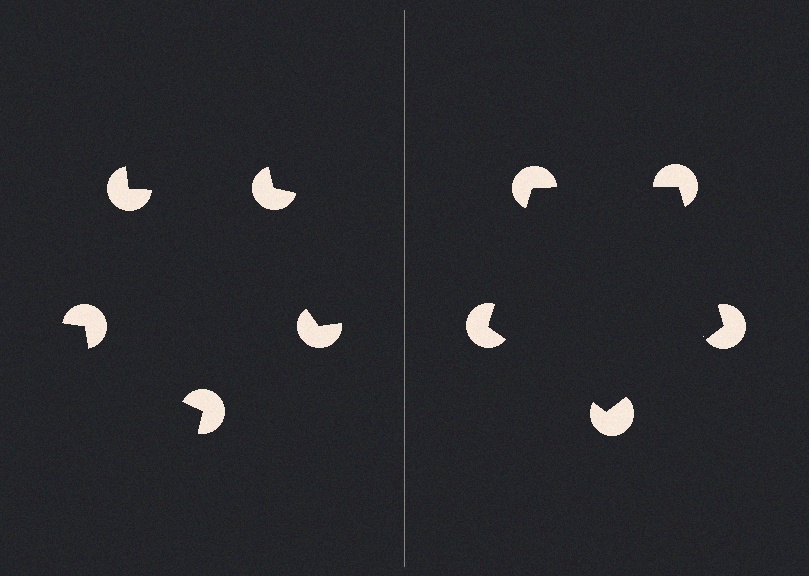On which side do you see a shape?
An illusory pentagon appears on the right side. On the left side the wedge cuts are rotated, so no coherent shape forms.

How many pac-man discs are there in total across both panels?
10 — 5 on each side.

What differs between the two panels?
The pac-man discs are positioned identically on both sides; only the wedge orientations differ. On the right they align to a pentagon; on the left they are misaligned.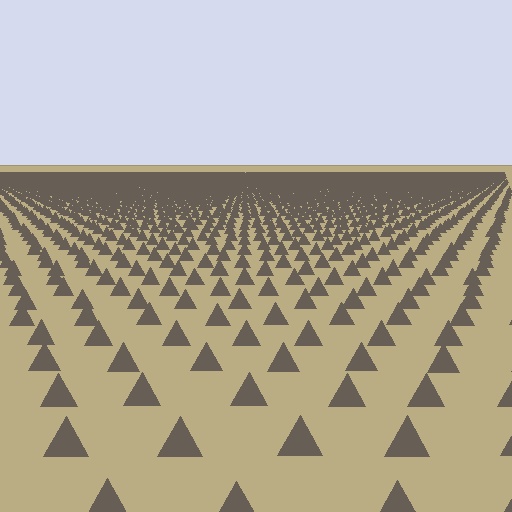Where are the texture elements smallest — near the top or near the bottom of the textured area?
Near the top.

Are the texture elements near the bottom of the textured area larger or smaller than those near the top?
Larger. Near the bottom, elements are closer to the viewer and appear at a bigger on-screen size.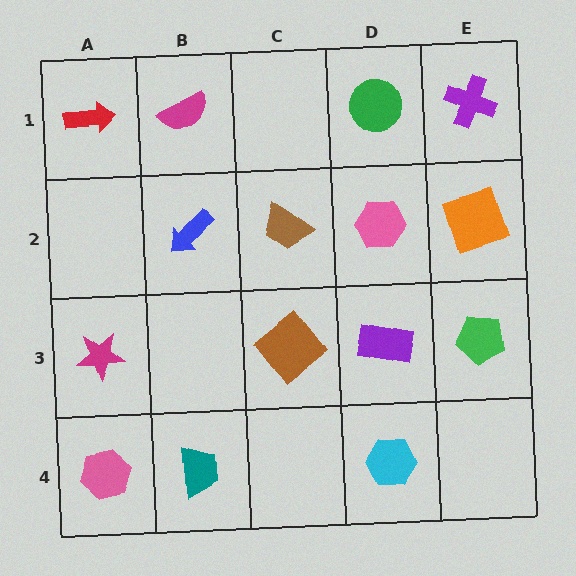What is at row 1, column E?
A purple cross.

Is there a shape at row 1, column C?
No, that cell is empty.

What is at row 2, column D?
A pink hexagon.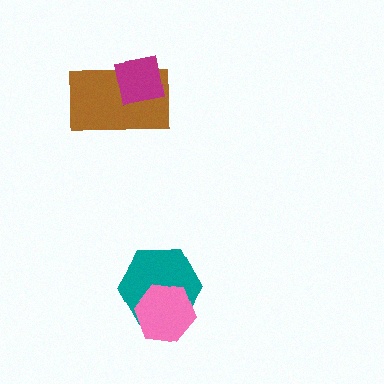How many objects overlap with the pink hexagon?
1 object overlaps with the pink hexagon.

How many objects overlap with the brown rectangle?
1 object overlaps with the brown rectangle.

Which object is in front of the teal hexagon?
The pink hexagon is in front of the teal hexagon.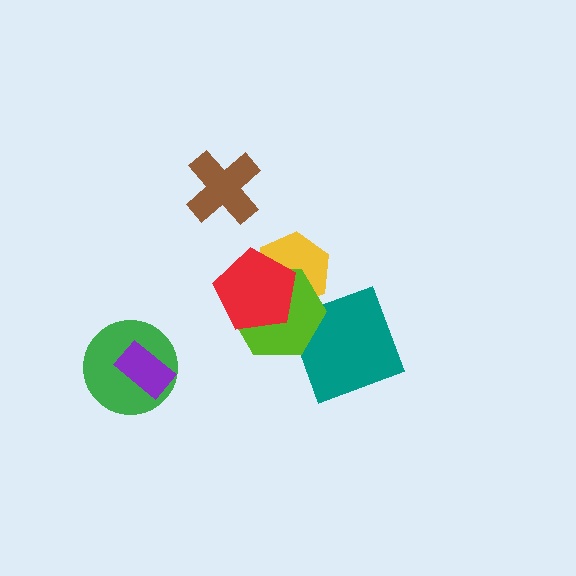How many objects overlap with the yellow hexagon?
2 objects overlap with the yellow hexagon.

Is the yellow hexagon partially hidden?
Yes, it is partially covered by another shape.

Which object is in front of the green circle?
The purple rectangle is in front of the green circle.